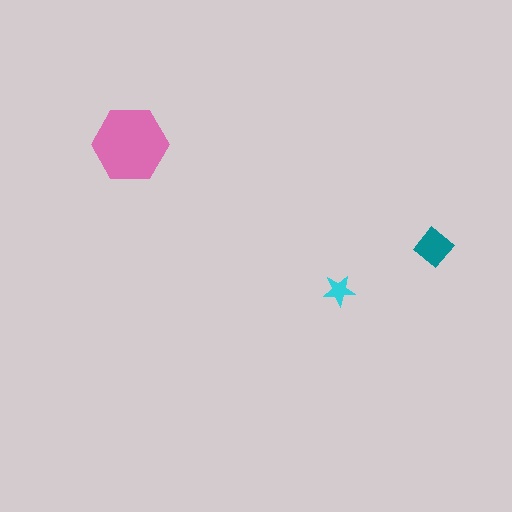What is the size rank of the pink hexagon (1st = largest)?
1st.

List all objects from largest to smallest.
The pink hexagon, the teal diamond, the cyan star.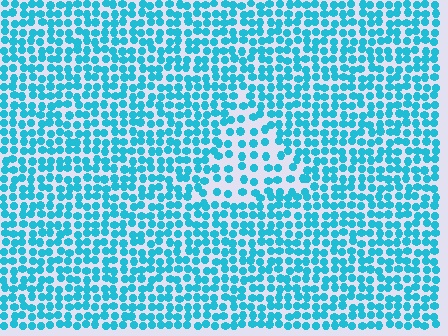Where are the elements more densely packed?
The elements are more densely packed outside the triangle boundary.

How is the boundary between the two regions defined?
The boundary is defined by a change in element density (approximately 1.8x ratio). All elements are the same color, size, and shape.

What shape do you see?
I see a triangle.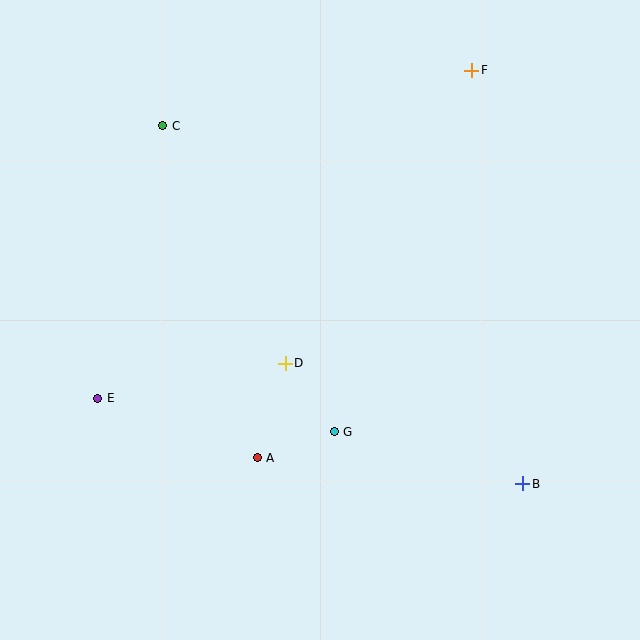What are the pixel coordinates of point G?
Point G is at (334, 432).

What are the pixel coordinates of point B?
Point B is at (523, 484).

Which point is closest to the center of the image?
Point D at (285, 363) is closest to the center.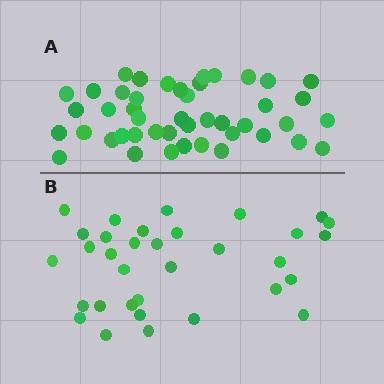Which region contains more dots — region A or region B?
Region A (the top region) has more dots.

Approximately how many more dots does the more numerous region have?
Region A has roughly 12 or so more dots than region B.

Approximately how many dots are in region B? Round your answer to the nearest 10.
About 30 dots. (The exact count is 33, which rounds to 30.)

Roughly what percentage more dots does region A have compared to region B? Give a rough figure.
About 35% more.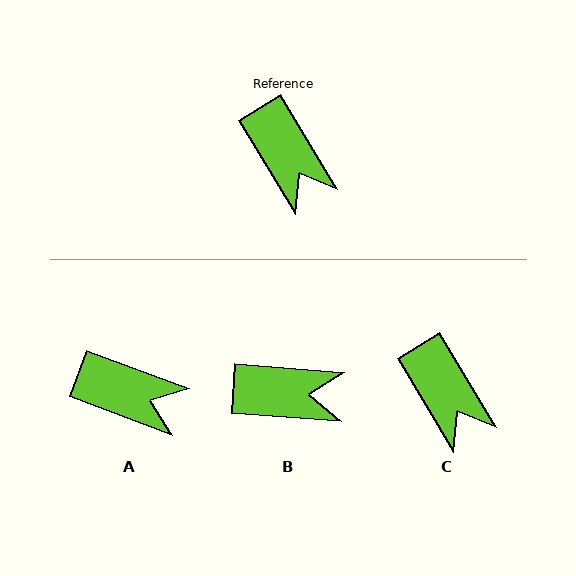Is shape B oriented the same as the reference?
No, it is off by about 55 degrees.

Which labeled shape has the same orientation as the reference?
C.